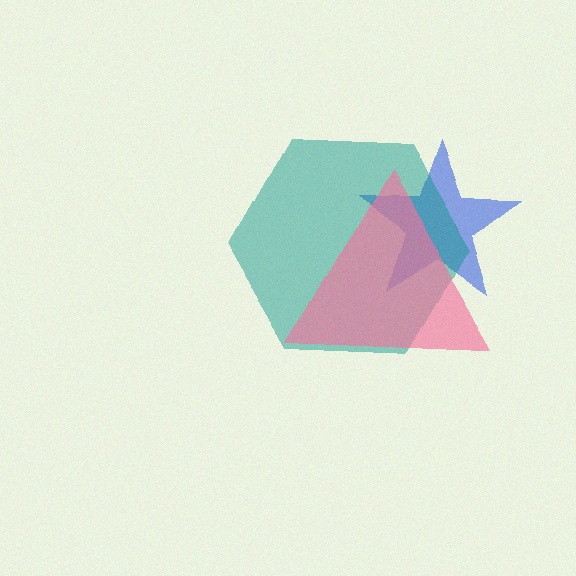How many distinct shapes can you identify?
There are 3 distinct shapes: a blue star, a teal hexagon, a pink triangle.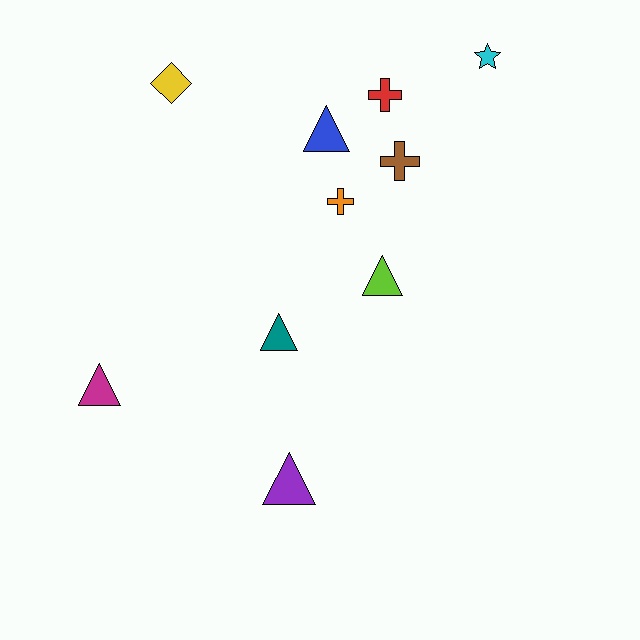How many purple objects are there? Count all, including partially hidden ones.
There is 1 purple object.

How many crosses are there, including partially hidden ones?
There are 3 crosses.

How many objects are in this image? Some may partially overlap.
There are 10 objects.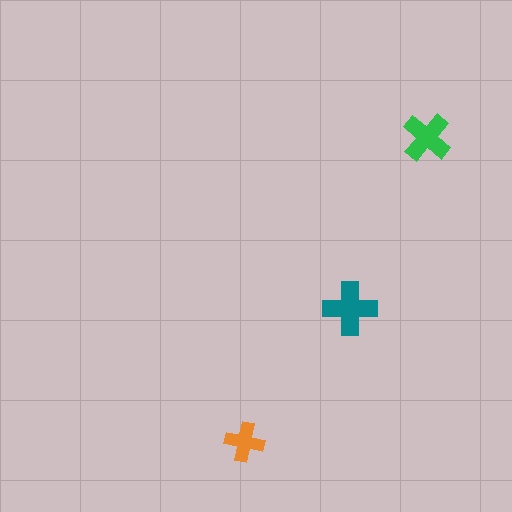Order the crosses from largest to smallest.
the teal one, the green one, the orange one.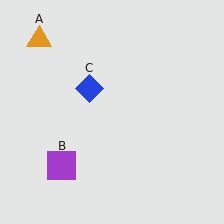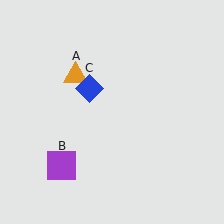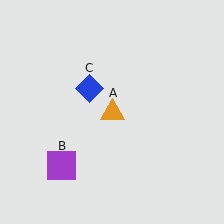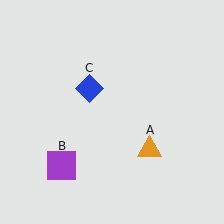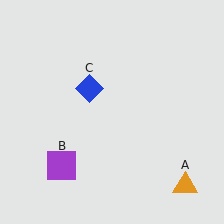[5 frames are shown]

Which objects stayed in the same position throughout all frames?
Purple square (object B) and blue diamond (object C) remained stationary.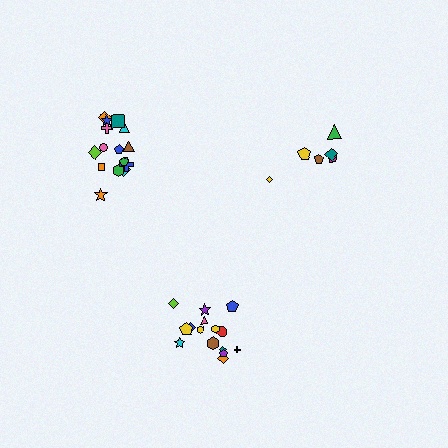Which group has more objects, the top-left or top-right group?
The top-left group.